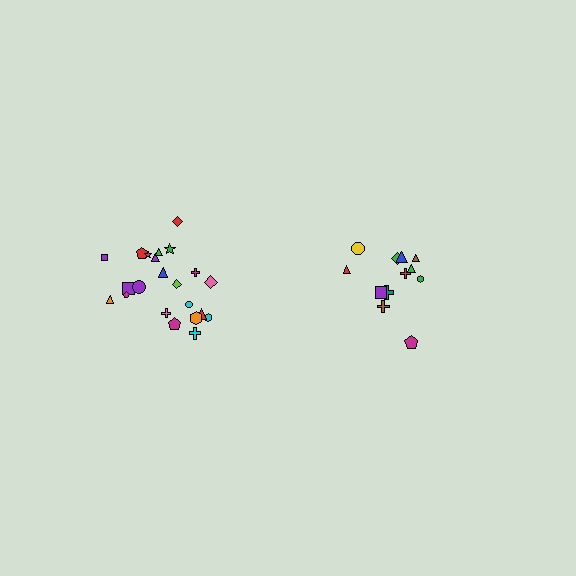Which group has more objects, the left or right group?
The left group.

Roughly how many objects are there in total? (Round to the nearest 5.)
Roughly 35 objects in total.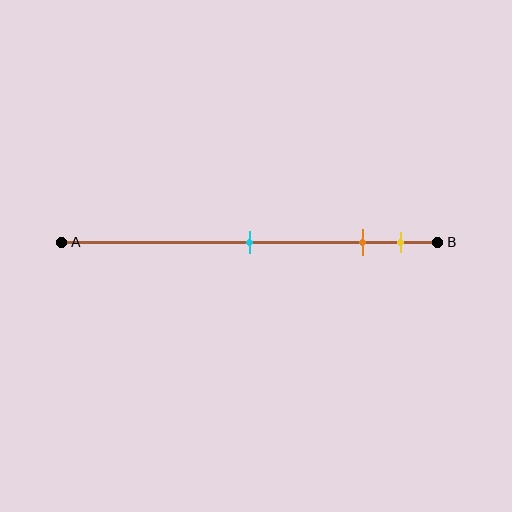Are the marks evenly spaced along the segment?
No, the marks are not evenly spaced.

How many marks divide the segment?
There are 3 marks dividing the segment.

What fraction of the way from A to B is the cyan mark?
The cyan mark is approximately 50% (0.5) of the way from A to B.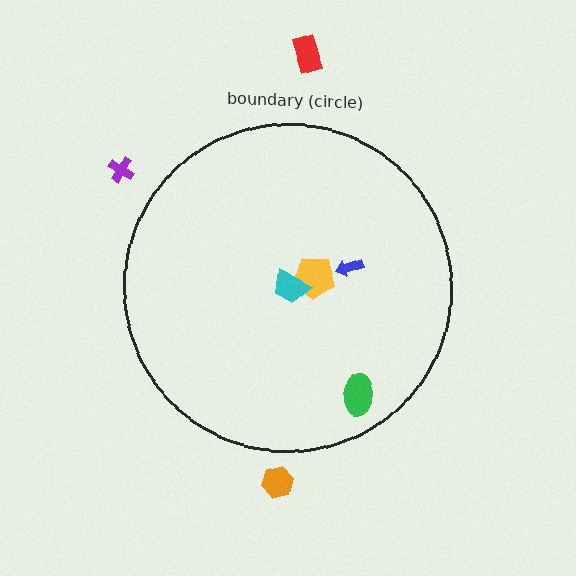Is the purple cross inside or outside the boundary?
Outside.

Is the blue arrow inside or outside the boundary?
Inside.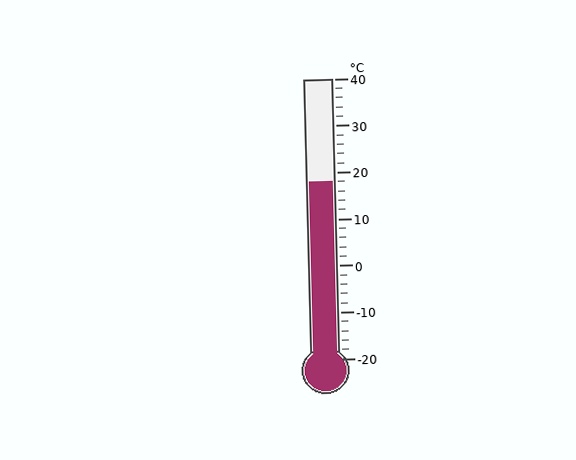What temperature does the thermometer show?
The thermometer shows approximately 18°C.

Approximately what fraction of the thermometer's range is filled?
The thermometer is filled to approximately 65% of its range.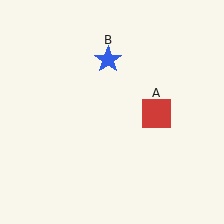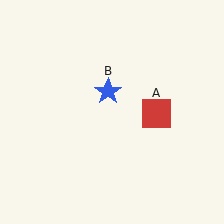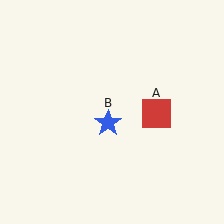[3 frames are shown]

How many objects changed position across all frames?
1 object changed position: blue star (object B).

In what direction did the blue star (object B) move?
The blue star (object B) moved down.